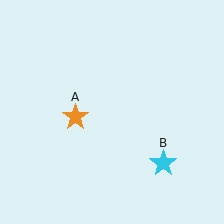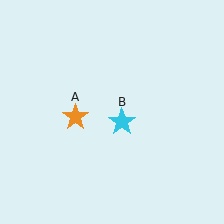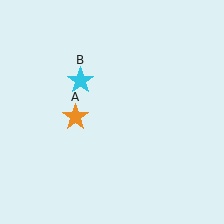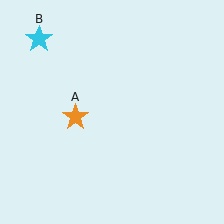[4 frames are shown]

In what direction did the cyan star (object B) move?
The cyan star (object B) moved up and to the left.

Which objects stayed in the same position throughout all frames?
Orange star (object A) remained stationary.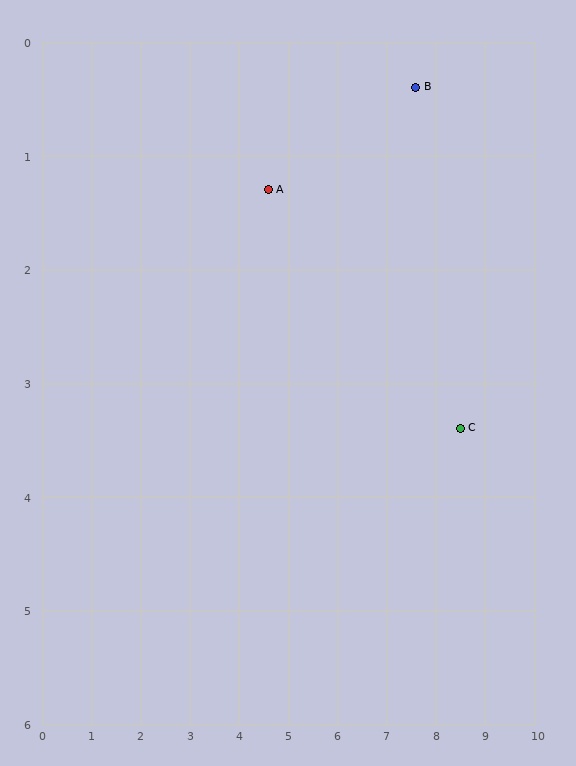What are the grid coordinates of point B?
Point B is at approximately (7.6, 0.4).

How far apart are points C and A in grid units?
Points C and A are about 4.4 grid units apart.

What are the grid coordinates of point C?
Point C is at approximately (8.5, 3.4).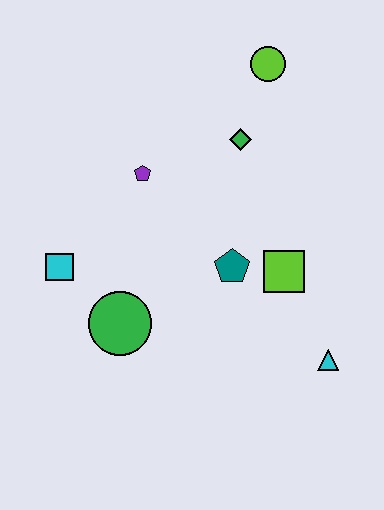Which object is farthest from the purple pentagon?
The cyan triangle is farthest from the purple pentagon.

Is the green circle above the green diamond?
No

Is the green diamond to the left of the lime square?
Yes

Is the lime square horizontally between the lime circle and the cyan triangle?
Yes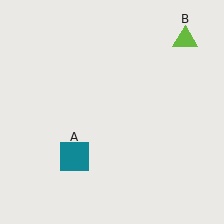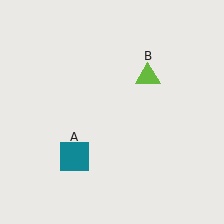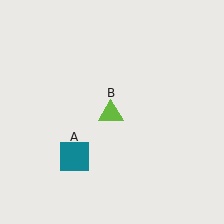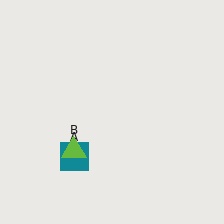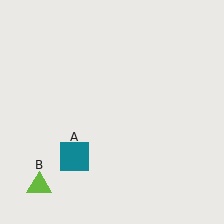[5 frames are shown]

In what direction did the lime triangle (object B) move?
The lime triangle (object B) moved down and to the left.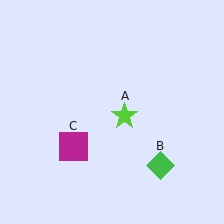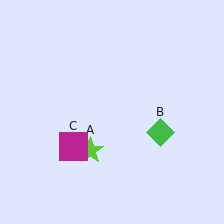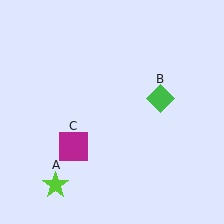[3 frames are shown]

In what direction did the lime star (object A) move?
The lime star (object A) moved down and to the left.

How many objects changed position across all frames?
2 objects changed position: lime star (object A), green diamond (object B).